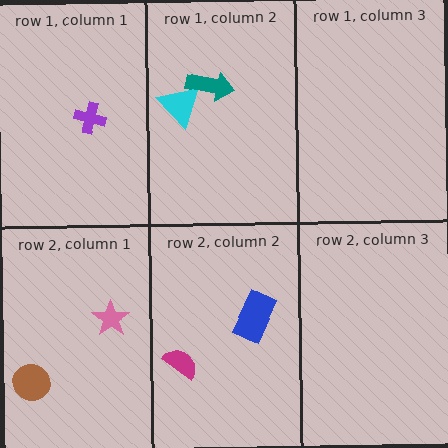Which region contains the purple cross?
The row 1, column 1 region.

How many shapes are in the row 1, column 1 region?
1.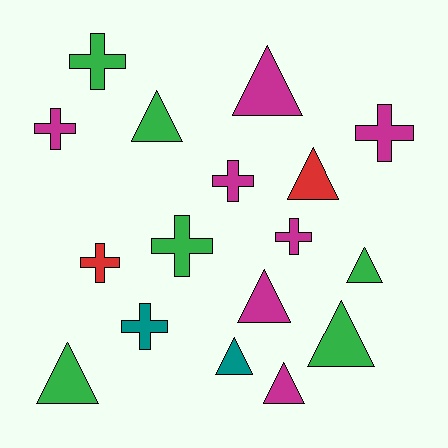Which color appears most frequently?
Magenta, with 7 objects.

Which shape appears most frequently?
Triangle, with 9 objects.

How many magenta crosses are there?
There are 4 magenta crosses.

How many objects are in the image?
There are 17 objects.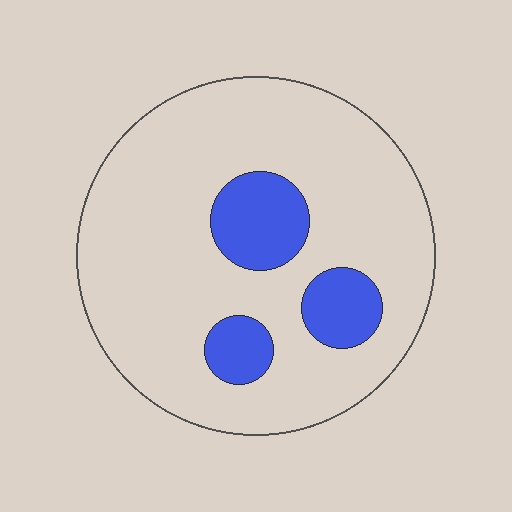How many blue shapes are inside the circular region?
3.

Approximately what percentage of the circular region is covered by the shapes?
Approximately 15%.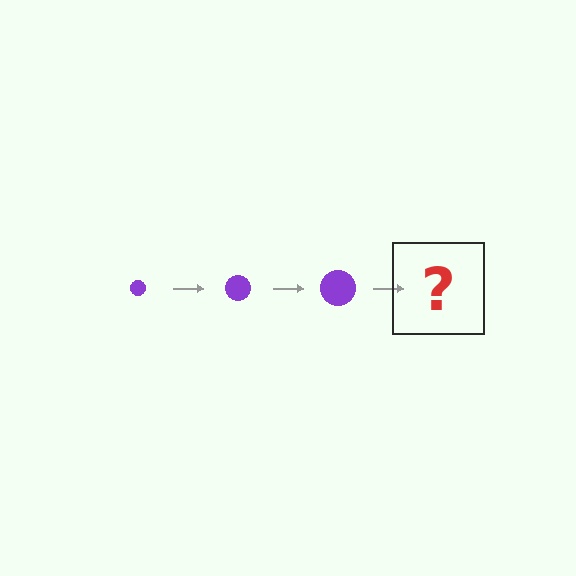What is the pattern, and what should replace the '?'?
The pattern is that the circle gets progressively larger each step. The '?' should be a purple circle, larger than the previous one.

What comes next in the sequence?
The next element should be a purple circle, larger than the previous one.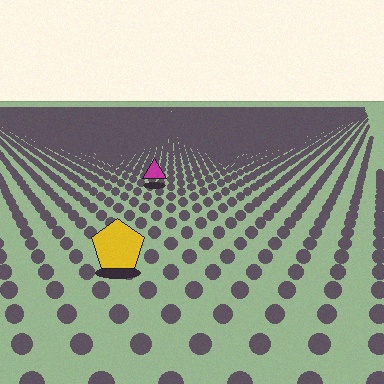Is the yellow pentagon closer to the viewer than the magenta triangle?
Yes. The yellow pentagon is closer — you can tell from the texture gradient: the ground texture is coarser near it.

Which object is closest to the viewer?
The yellow pentagon is closest. The texture marks near it are larger and more spread out.